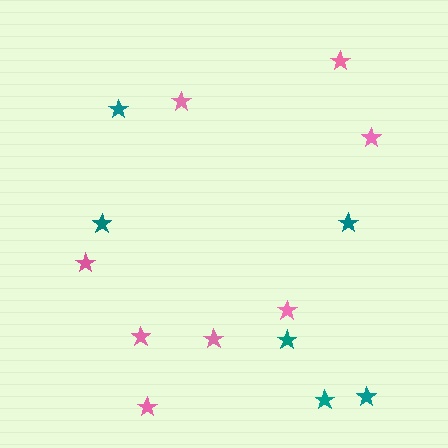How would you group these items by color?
There are 2 groups: one group of pink stars (8) and one group of teal stars (6).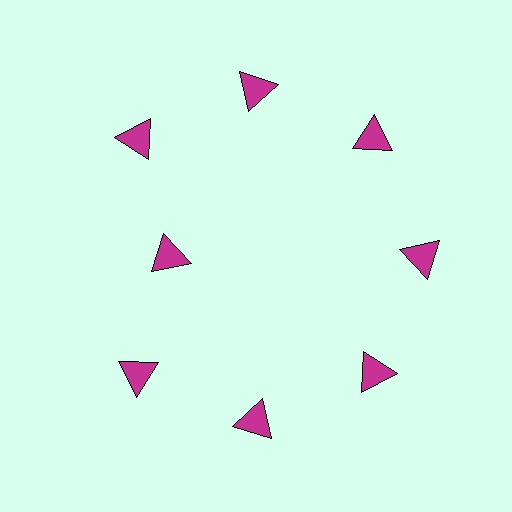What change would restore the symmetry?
The symmetry would be restored by moving it outward, back onto the ring so that all 8 triangles sit at equal angles and equal distance from the center.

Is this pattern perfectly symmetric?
No. The 8 magenta triangles are arranged in a ring, but one element near the 9 o'clock position is pulled inward toward the center, breaking the 8-fold rotational symmetry.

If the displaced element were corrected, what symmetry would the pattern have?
It would have 8-fold rotational symmetry — the pattern would map onto itself every 45 degrees.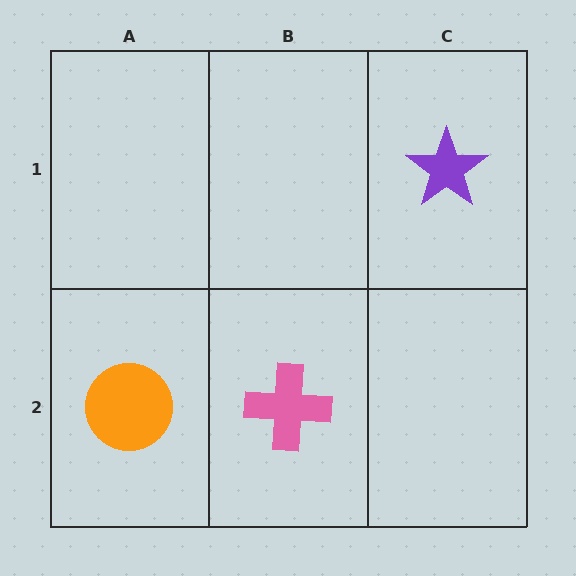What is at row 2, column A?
An orange circle.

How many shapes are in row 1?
1 shape.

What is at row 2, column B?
A pink cross.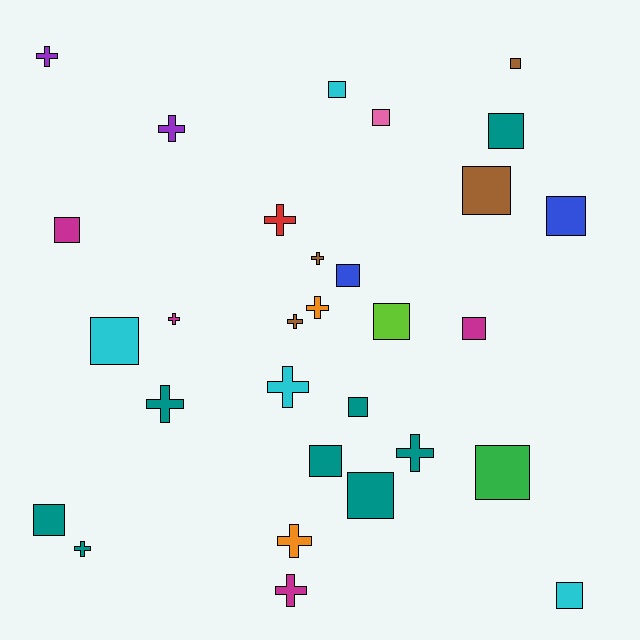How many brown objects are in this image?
There are 4 brown objects.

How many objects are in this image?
There are 30 objects.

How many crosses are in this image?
There are 13 crosses.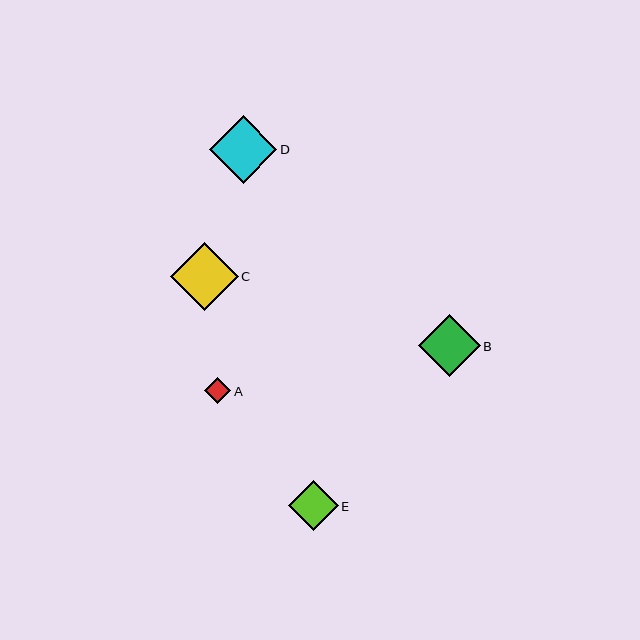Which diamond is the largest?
Diamond C is the largest with a size of approximately 68 pixels.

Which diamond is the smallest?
Diamond A is the smallest with a size of approximately 26 pixels.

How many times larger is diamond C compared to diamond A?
Diamond C is approximately 2.6 times the size of diamond A.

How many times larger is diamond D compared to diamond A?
Diamond D is approximately 2.6 times the size of diamond A.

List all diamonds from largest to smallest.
From largest to smallest: C, D, B, E, A.